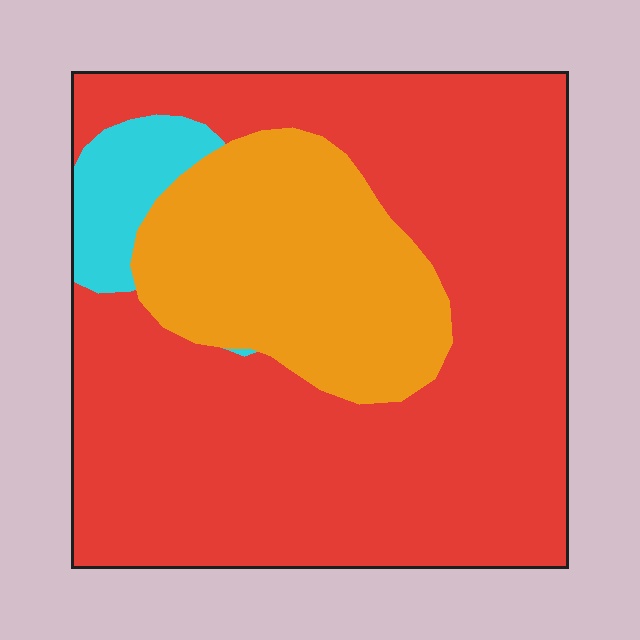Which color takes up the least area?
Cyan, at roughly 5%.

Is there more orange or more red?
Red.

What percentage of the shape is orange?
Orange covers 24% of the shape.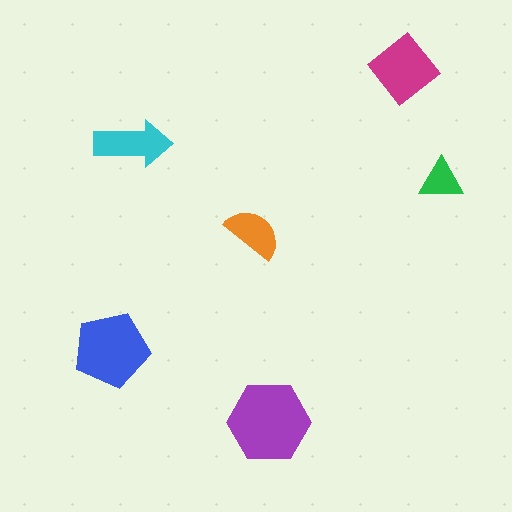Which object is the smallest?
The green triangle.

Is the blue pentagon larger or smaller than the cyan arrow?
Larger.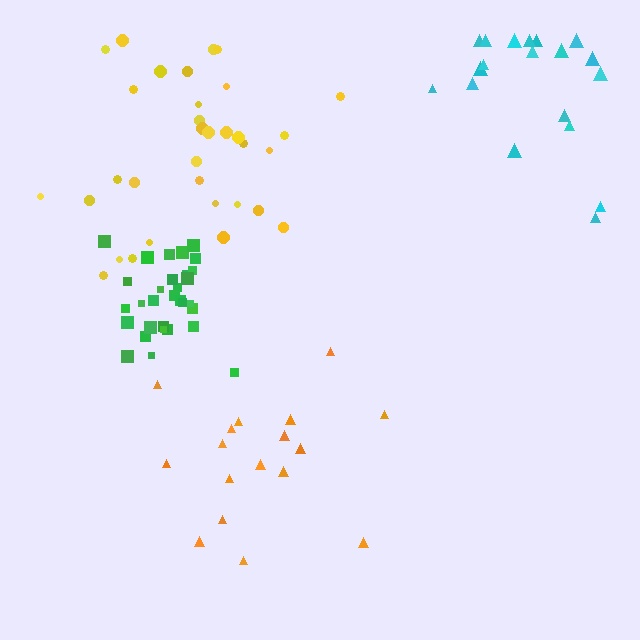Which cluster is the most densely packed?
Green.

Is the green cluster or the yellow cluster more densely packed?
Green.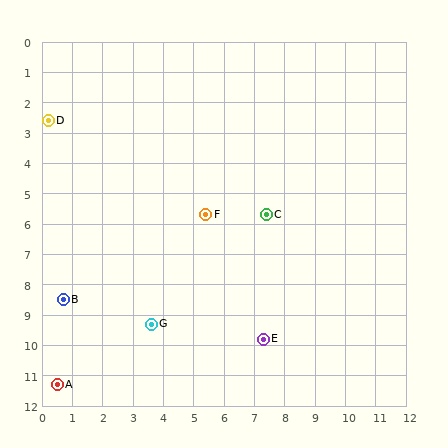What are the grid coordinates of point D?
Point D is at approximately (0.2, 2.6).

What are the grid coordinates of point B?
Point B is at approximately (0.7, 8.5).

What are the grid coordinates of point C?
Point C is at approximately (7.4, 5.7).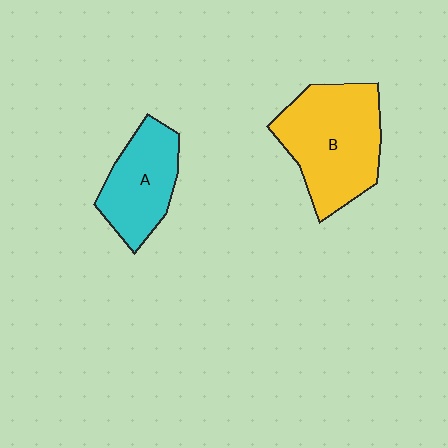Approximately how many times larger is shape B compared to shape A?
Approximately 1.5 times.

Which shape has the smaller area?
Shape A (cyan).